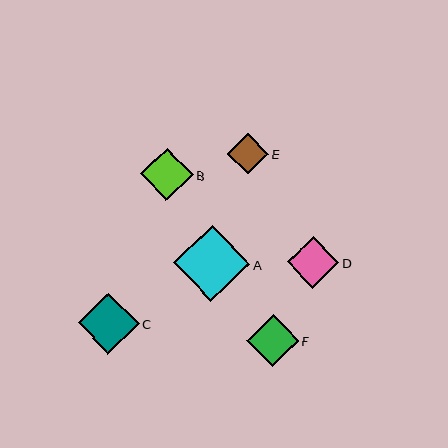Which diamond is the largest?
Diamond A is the largest with a size of approximately 76 pixels.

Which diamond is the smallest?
Diamond E is the smallest with a size of approximately 41 pixels.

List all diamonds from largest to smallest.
From largest to smallest: A, C, F, B, D, E.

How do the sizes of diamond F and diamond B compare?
Diamond F and diamond B are approximately the same size.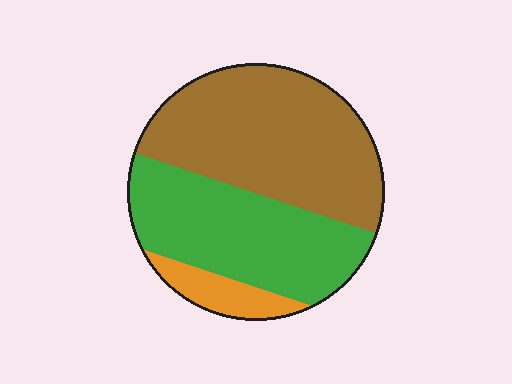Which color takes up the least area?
Orange, at roughly 10%.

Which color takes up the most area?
Brown, at roughly 50%.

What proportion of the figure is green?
Green takes up about two fifths (2/5) of the figure.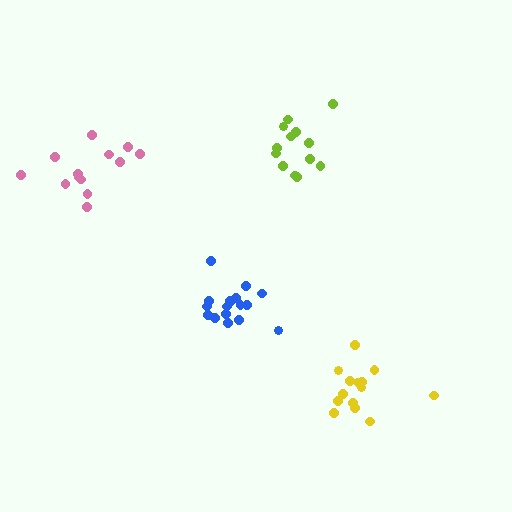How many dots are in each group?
Group 1: 13 dots, Group 2: 17 dots, Group 3: 13 dots, Group 4: 14 dots (57 total).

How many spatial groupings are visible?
There are 4 spatial groupings.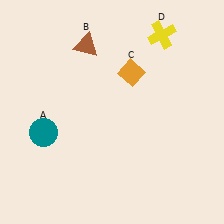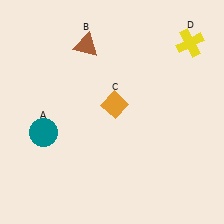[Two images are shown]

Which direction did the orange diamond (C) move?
The orange diamond (C) moved down.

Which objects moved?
The objects that moved are: the orange diamond (C), the yellow cross (D).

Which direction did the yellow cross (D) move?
The yellow cross (D) moved right.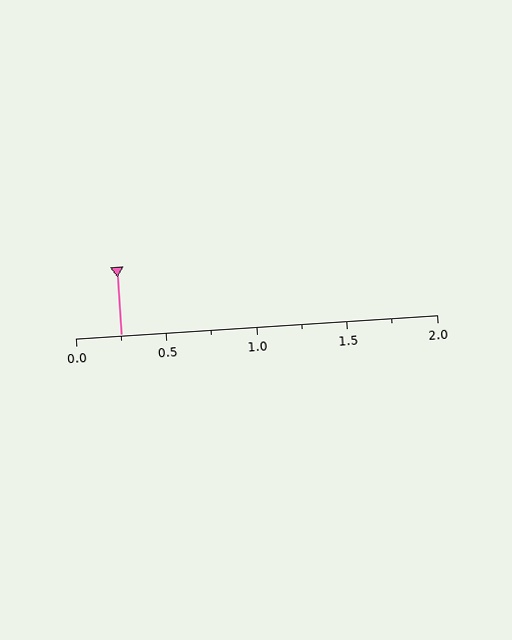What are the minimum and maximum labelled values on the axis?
The axis runs from 0.0 to 2.0.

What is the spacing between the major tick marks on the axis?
The major ticks are spaced 0.5 apart.